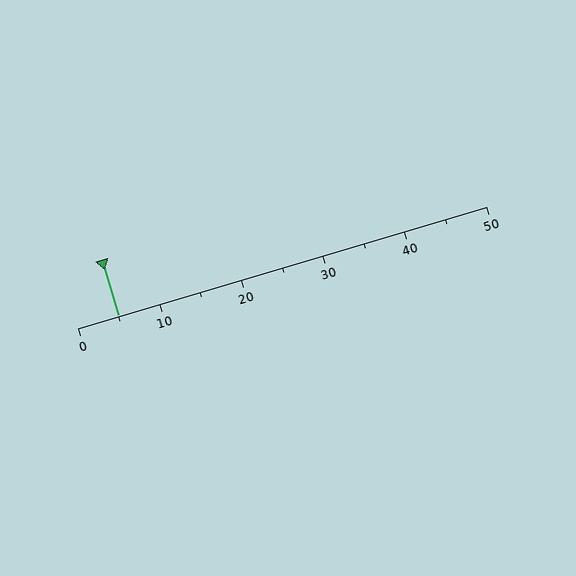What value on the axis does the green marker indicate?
The marker indicates approximately 5.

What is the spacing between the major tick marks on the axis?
The major ticks are spaced 10 apart.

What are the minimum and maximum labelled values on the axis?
The axis runs from 0 to 50.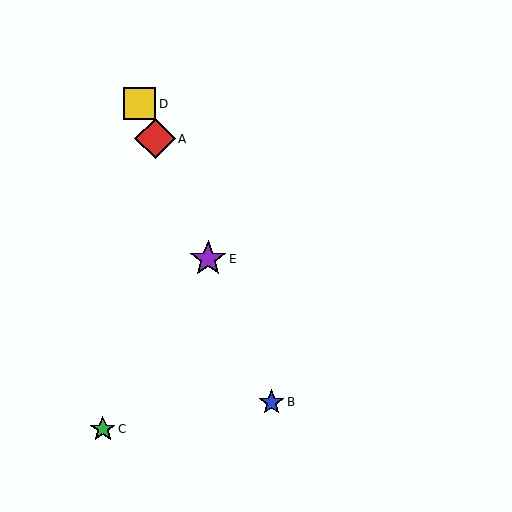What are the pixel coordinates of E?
Object E is at (208, 259).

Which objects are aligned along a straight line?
Objects A, B, D, E are aligned along a straight line.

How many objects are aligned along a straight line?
4 objects (A, B, D, E) are aligned along a straight line.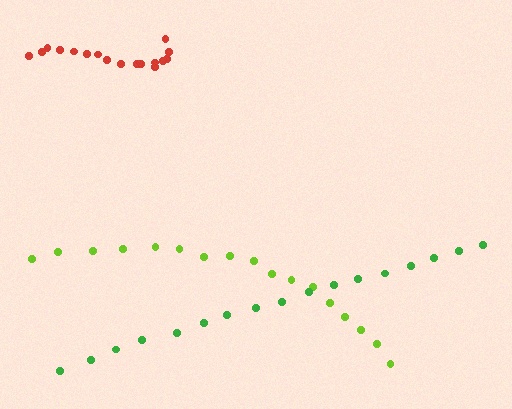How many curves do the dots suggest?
There are 3 distinct paths.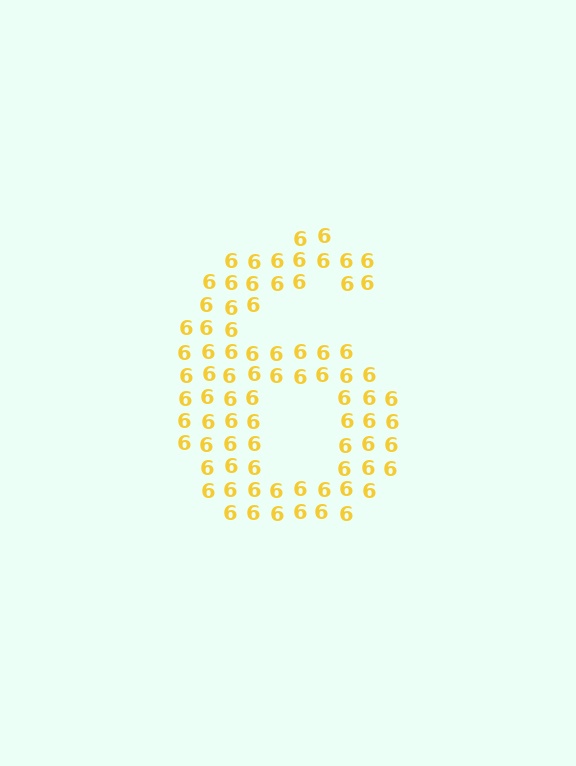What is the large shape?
The large shape is the digit 6.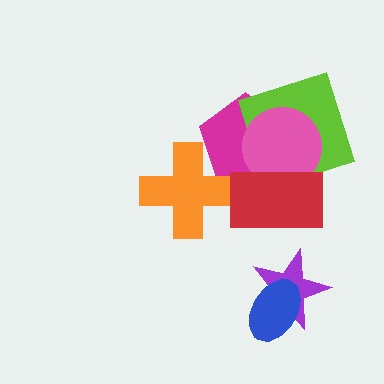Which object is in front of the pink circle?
The red rectangle is in front of the pink circle.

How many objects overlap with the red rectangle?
3 objects overlap with the red rectangle.